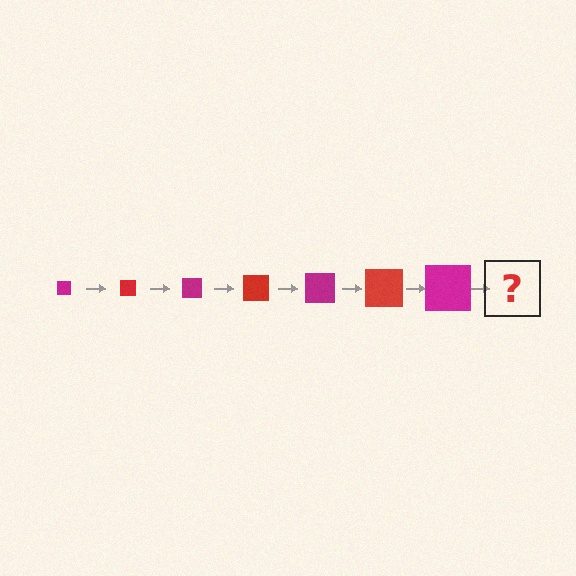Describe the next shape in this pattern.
It should be a red square, larger than the previous one.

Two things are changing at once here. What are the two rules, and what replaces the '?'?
The two rules are that the square grows larger each step and the color cycles through magenta and red. The '?' should be a red square, larger than the previous one.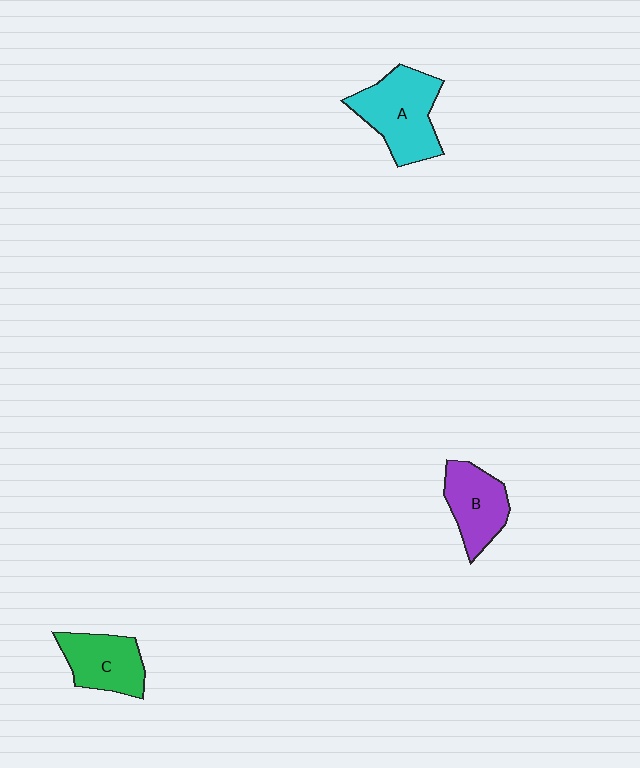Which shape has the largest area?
Shape A (cyan).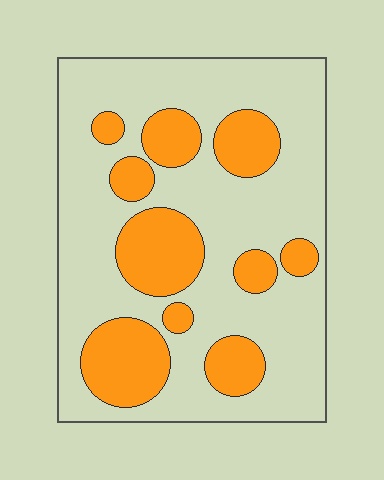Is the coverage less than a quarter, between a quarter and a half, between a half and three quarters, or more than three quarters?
Between a quarter and a half.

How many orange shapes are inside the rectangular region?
10.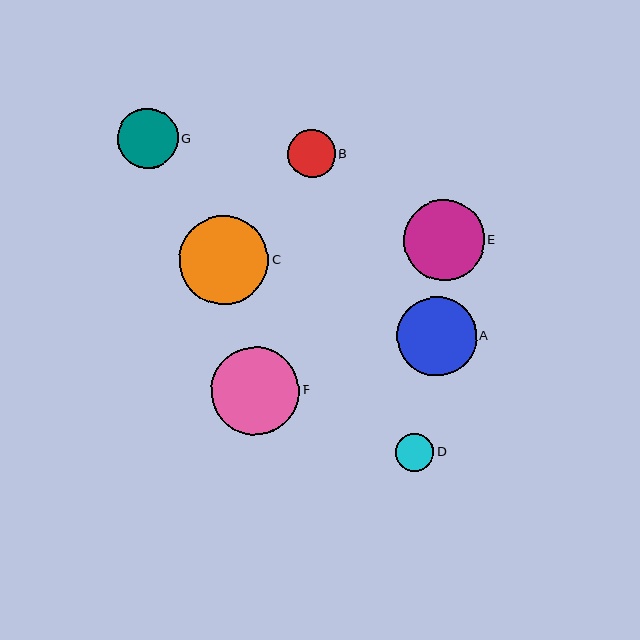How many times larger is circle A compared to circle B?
Circle A is approximately 1.7 times the size of circle B.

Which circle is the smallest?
Circle D is the smallest with a size of approximately 38 pixels.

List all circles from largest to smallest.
From largest to smallest: C, F, E, A, G, B, D.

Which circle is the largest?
Circle C is the largest with a size of approximately 89 pixels.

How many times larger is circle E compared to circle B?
Circle E is approximately 1.7 times the size of circle B.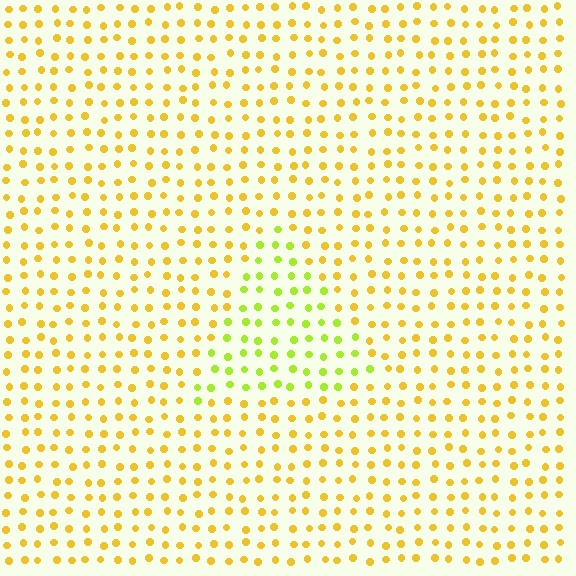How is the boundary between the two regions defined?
The boundary is defined purely by a slight shift in hue (about 37 degrees). Spacing, size, and orientation are identical on both sides.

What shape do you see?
I see a triangle.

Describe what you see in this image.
The image is filled with small yellow elements in a uniform arrangement. A triangle-shaped region is visible where the elements are tinted to a slightly different hue, forming a subtle color boundary.